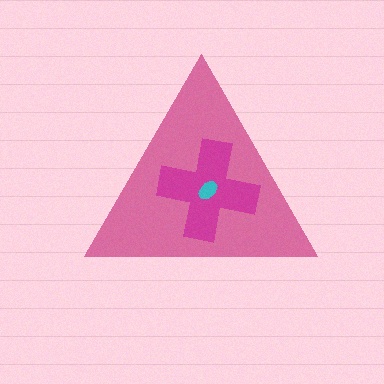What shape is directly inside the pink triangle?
The magenta cross.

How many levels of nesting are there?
3.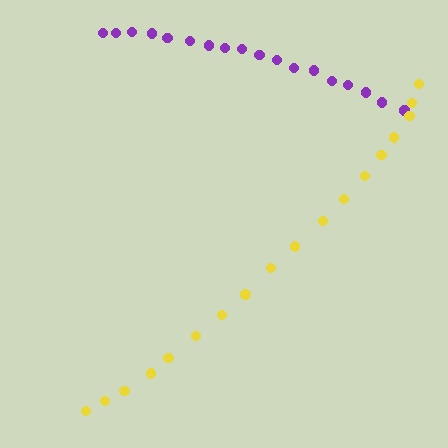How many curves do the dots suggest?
There are 2 distinct paths.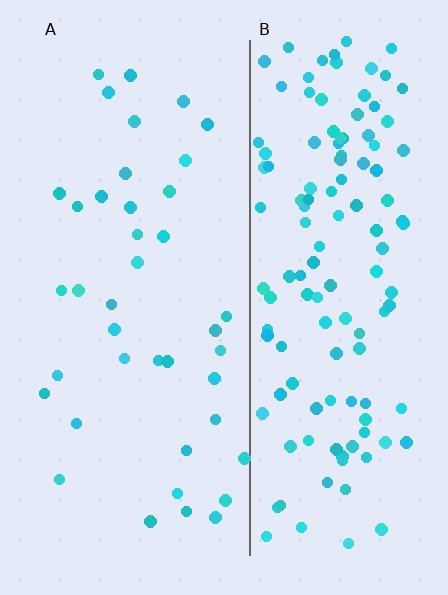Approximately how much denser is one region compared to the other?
Approximately 3.3× — region B over region A.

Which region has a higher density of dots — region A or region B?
B (the right).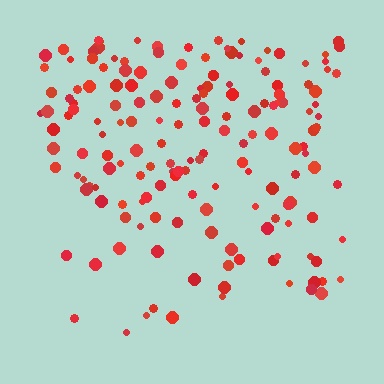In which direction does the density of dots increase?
From bottom to top, with the top side densest.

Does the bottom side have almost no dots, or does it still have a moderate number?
Still a moderate number, just noticeably fewer than the top.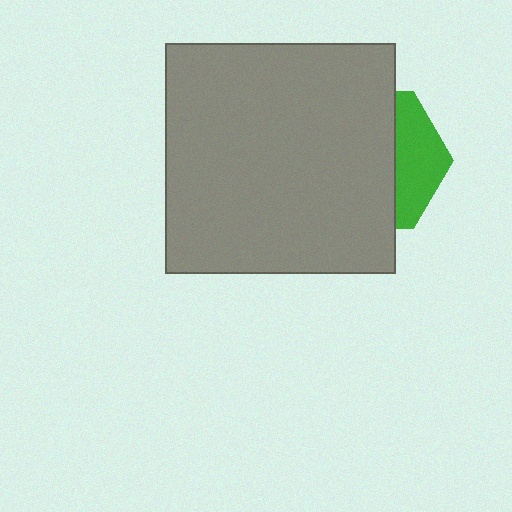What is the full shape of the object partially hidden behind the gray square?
The partially hidden object is a green hexagon.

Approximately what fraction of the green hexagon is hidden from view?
Roughly 68% of the green hexagon is hidden behind the gray square.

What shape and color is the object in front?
The object in front is a gray square.